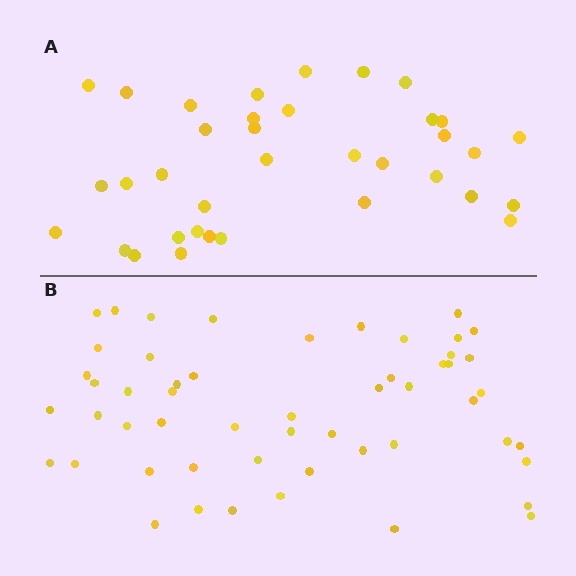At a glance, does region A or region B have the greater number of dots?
Region B (the bottom region) has more dots.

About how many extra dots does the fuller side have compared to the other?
Region B has approximately 15 more dots than region A.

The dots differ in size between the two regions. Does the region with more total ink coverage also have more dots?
No. Region A has more total ink coverage because its dots are larger, but region B actually contains more individual dots. Total area can be misleading — the number of items is what matters here.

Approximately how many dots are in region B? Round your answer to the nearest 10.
About 50 dots. (The exact count is 53, which rounds to 50.)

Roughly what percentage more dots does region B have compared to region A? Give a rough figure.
About 45% more.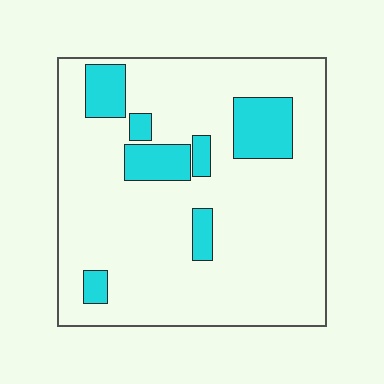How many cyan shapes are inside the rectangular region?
7.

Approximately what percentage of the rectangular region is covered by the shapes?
Approximately 15%.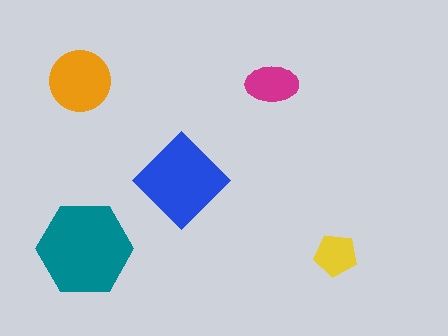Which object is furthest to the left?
The orange circle is leftmost.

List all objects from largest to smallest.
The teal hexagon, the blue diamond, the orange circle, the magenta ellipse, the yellow pentagon.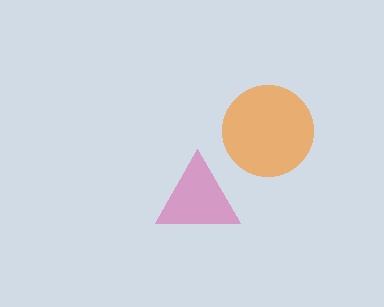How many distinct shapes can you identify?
There are 2 distinct shapes: an orange circle, a pink triangle.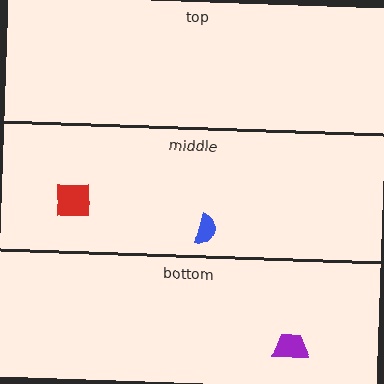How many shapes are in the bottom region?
1.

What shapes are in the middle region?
The red square, the blue semicircle.